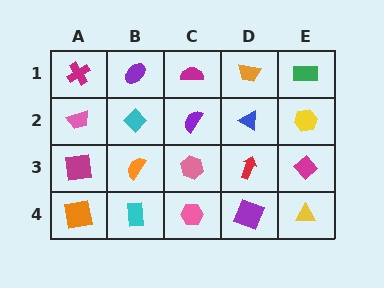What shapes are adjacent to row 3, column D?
A blue triangle (row 2, column D), a purple square (row 4, column D), a pink hexagon (row 3, column C), a magenta diamond (row 3, column E).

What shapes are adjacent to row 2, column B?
A purple ellipse (row 1, column B), an orange semicircle (row 3, column B), a pink trapezoid (row 2, column A), a purple semicircle (row 2, column C).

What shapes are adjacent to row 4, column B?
An orange semicircle (row 3, column B), an orange square (row 4, column A), a pink hexagon (row 4, column C).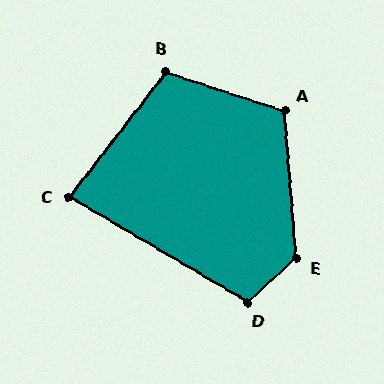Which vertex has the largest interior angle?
E, at approximately 128 degrees.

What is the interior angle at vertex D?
Approximately 107 degrees (obtuse).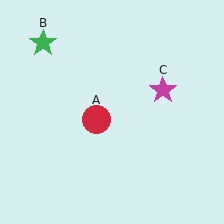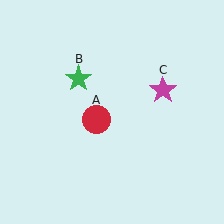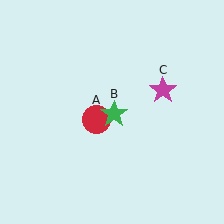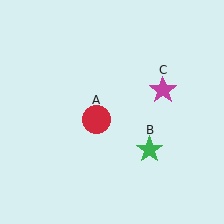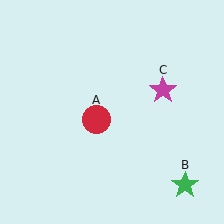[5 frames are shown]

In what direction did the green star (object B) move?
The green star (object B) moved down and to the right.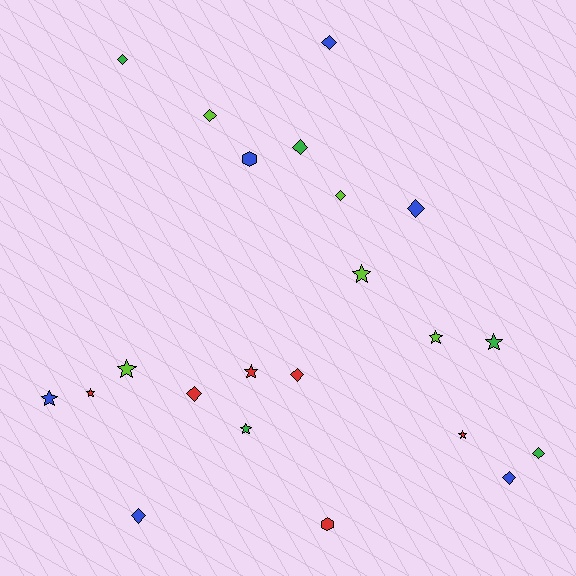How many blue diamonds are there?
There are 4 blue diamonds.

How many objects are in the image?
There are 22 objects.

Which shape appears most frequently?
Diamond, with 11 objects.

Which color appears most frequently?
Blue, with 6 objects.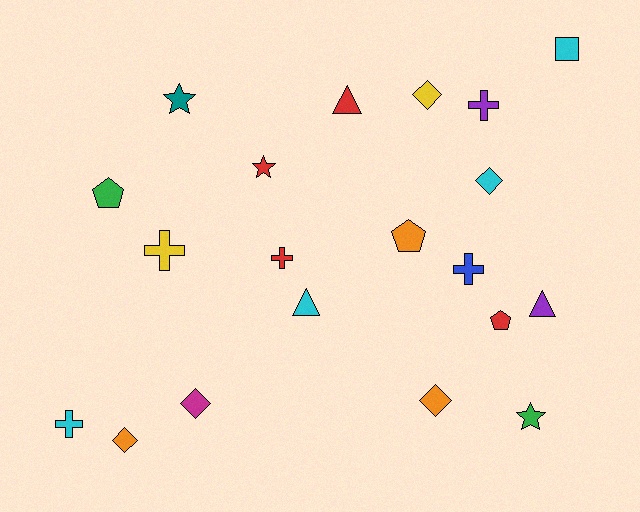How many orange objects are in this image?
There are 3 orange objects.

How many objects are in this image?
There are 20 objects.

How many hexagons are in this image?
There are no hexagons.